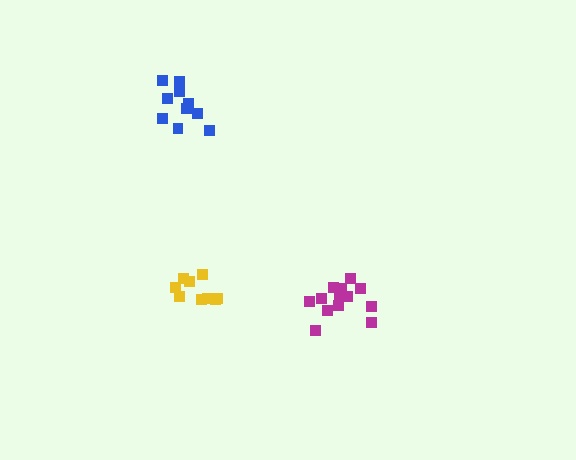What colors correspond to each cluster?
The clusters are colored: magenta, blue, yellow.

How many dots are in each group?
Group 1: 13 dots, Group 2: 10 dots, Group 3: 9 dots (32 total).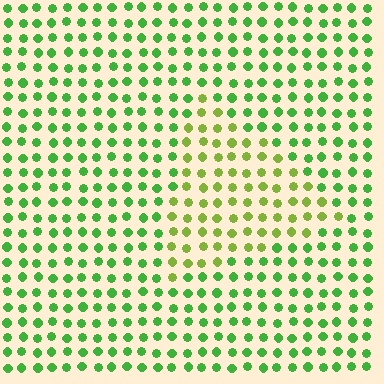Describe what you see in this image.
The image is filled with small green elements in a uniform arrangement. A triangle-shaped region is visible where the elements are tinted to a slightly different hue, forming a subtle color boundary.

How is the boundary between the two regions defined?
The boundary is defined purely by a slight shift in hue (about 34 degrees). Spacing, size, and orientation are identical on both sides.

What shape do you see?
I see a triangle.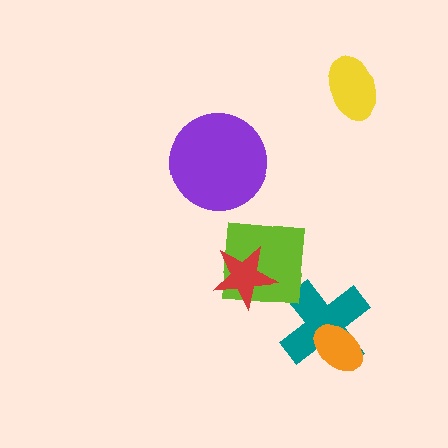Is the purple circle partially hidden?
No, no other shape covers it.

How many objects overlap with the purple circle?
0 objects overlap with the purple circle.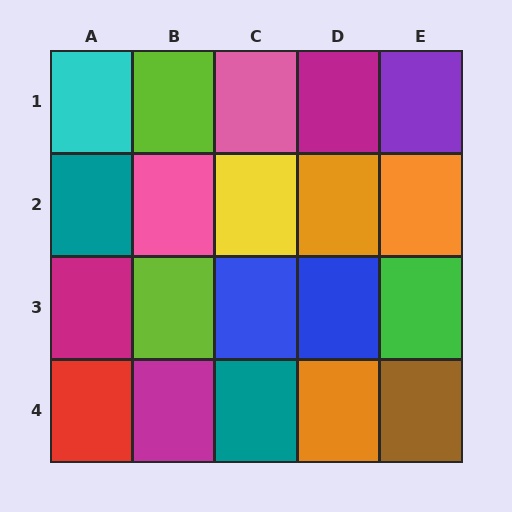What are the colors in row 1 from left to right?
Cyan, lime, pink, magenta, purple.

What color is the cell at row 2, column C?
Yellow.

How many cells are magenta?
3 cells are magenta.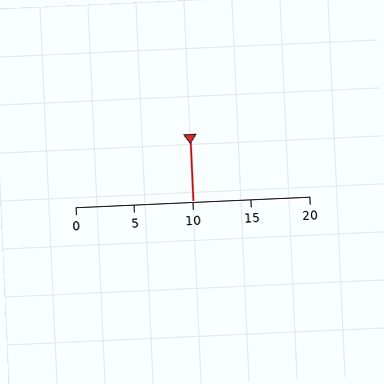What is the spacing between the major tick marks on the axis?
The major ticks are spaced 5 apart.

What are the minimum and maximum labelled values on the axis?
The axis runs from 0 to 20.